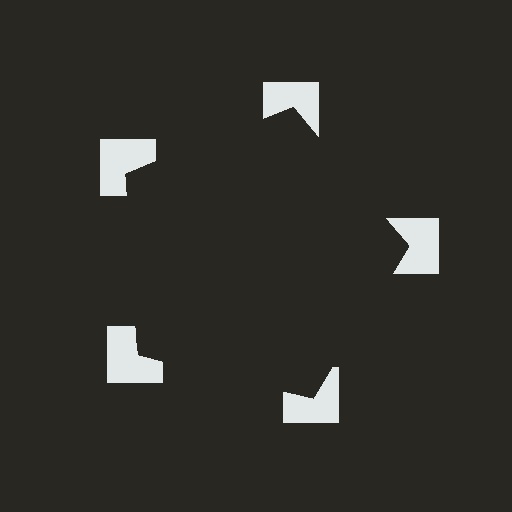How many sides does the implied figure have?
5 sides.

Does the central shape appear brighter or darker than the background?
It typically appears slightly darker than the background, even though no actual brightness change is drawn.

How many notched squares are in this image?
There are 5 — one at each vertex of the illusory pentagon.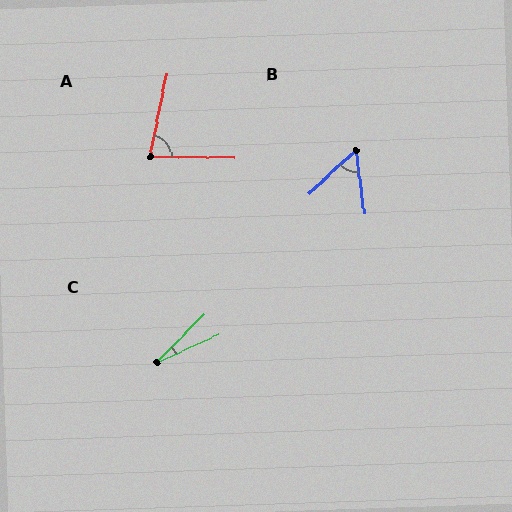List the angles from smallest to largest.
C (20°), B (54°), A (79°).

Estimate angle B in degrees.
Approximately 54 degrees.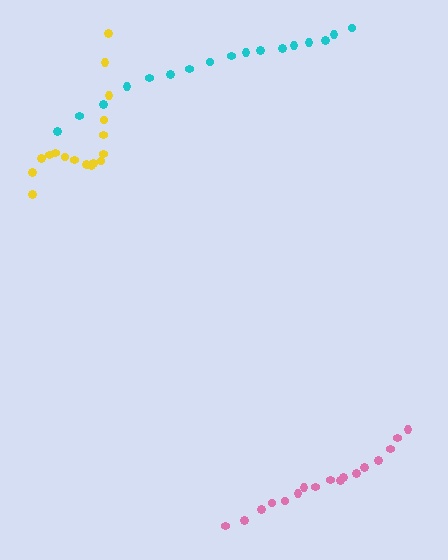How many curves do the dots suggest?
There are 3 distinct paths.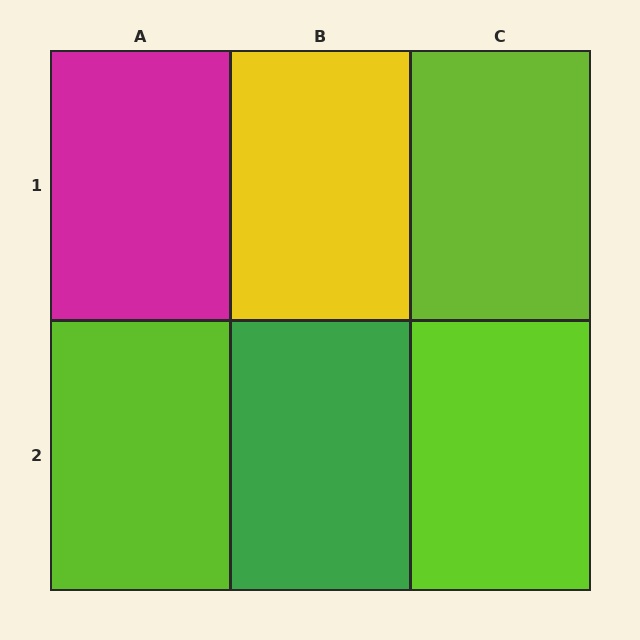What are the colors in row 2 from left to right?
Lime, green, lime.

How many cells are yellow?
1 cell is yellow.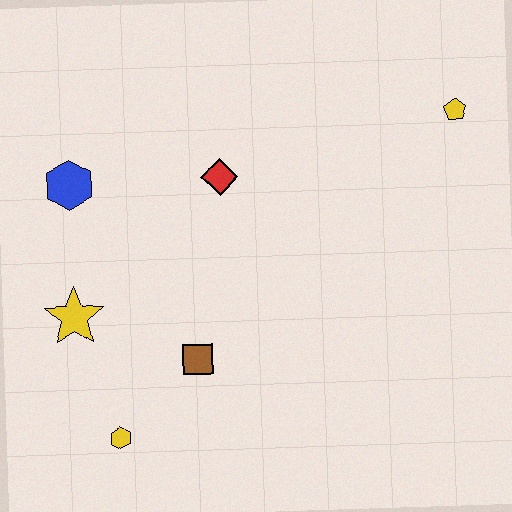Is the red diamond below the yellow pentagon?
Yes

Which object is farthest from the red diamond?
The yellow hexagon is farthest from the red diamond.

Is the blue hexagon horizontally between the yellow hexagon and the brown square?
No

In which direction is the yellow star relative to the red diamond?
The yellow star is to the left of the red diamond.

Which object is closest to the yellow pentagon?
The red diamond is closest to the yellow pentagon.